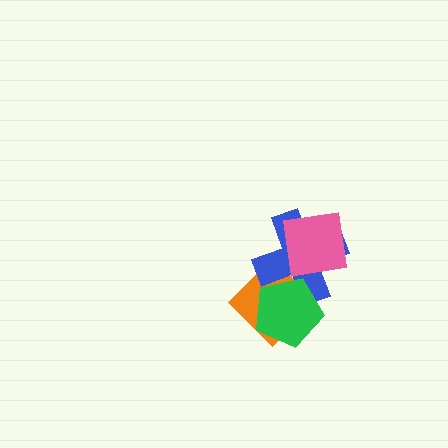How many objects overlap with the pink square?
1 object overlaps with the pink square.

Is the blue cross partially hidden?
Yes, it is partially covered by another shape.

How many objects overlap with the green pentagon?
2 objects overlap with the green pentagon.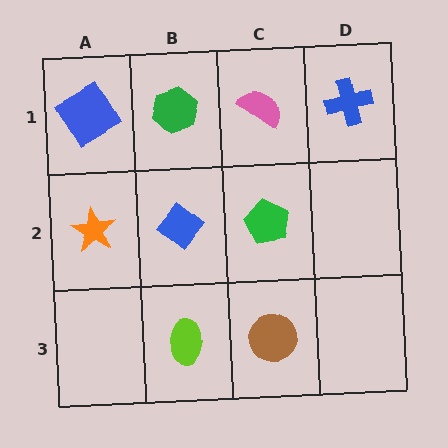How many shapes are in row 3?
2 shapes.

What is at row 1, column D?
A blue cross.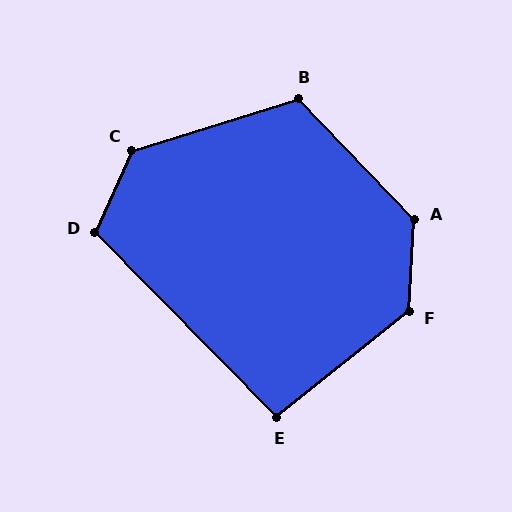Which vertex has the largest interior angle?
A, at approximately 133 degrees.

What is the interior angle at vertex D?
Approximately 111 degrees (obtuse).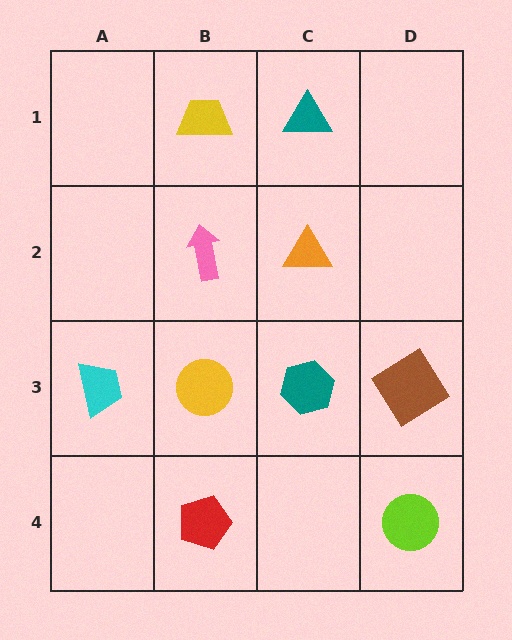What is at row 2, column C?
An orange triangle.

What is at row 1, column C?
A teal triangle.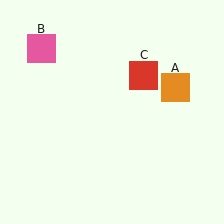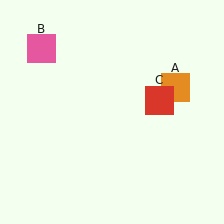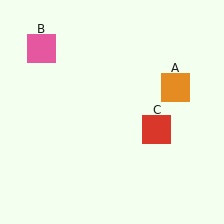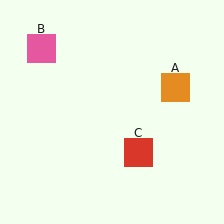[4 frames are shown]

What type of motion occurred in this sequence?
The red square (object C) rotated clockwise around the center of the scene.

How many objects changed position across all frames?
1 object changed position: red square (object C).